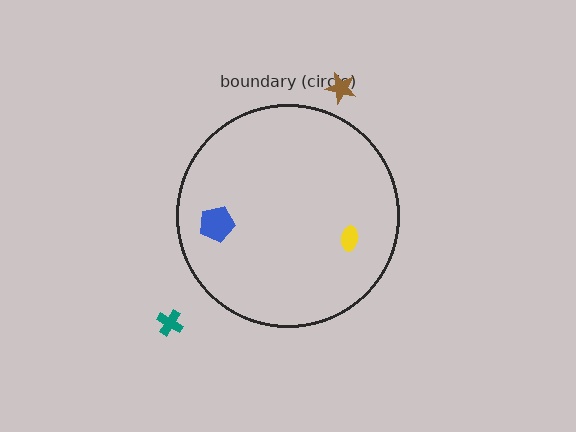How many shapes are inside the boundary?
2 inside, 2 outside.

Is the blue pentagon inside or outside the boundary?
Inside.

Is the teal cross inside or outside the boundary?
Outside.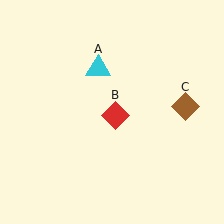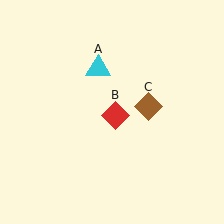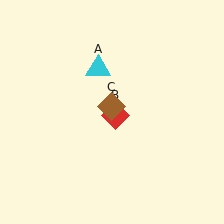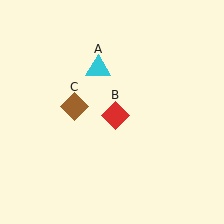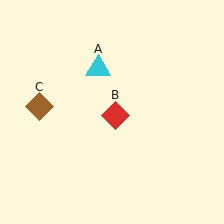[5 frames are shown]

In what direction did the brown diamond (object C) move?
The brown diamond (object C) moved left.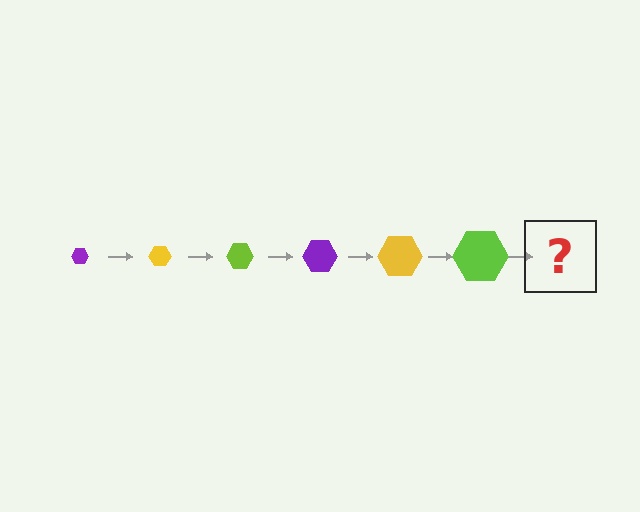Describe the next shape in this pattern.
It should be a purple hexagon, larger than the previous one.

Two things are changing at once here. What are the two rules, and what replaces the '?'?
The two rules are that the hexagon grows larger each step and the color cycles through purple, yellow, and lime. The '?' should be a purple hexagon, larger than the previous one.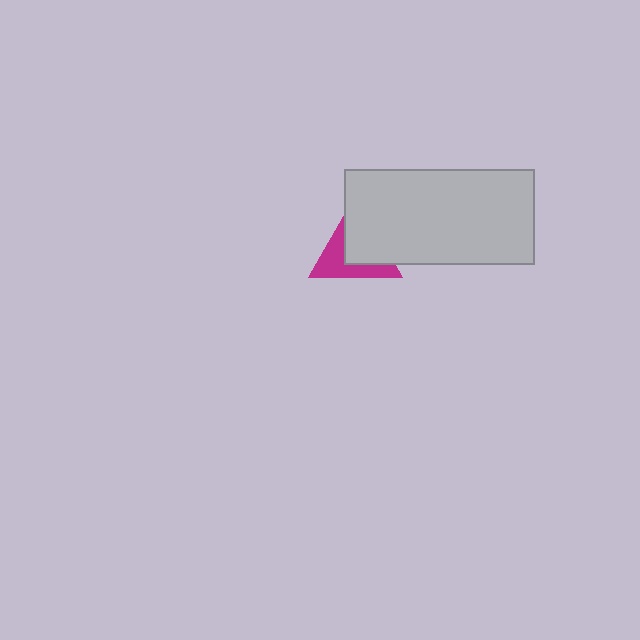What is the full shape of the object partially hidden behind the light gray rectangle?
The partially hidden object is a magenta triangle.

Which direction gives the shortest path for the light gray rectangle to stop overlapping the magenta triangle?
Moving toward the upper-right gives the shortest separation.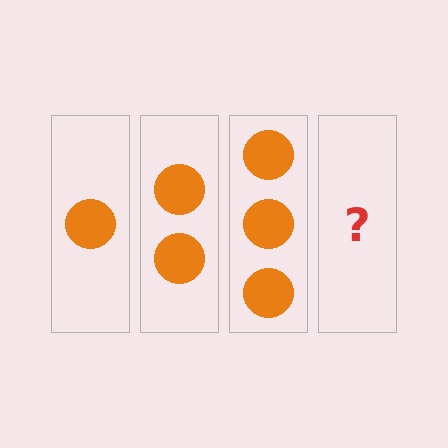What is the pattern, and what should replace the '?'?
The pattern is that each step adds one more circle. The '?' should be 4 circles.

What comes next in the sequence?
The next element should be 4 circles.